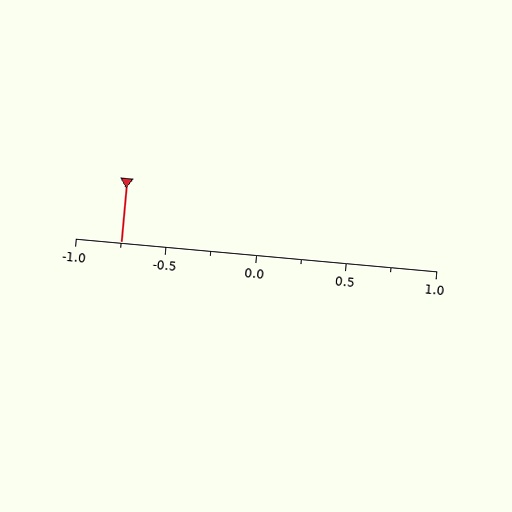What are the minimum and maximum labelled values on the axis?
The axis runs from -1.0 to 1.0.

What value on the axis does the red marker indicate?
The marker indicates approximately -0.75.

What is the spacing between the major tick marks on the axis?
The major ticks are spaced 0.5 apart.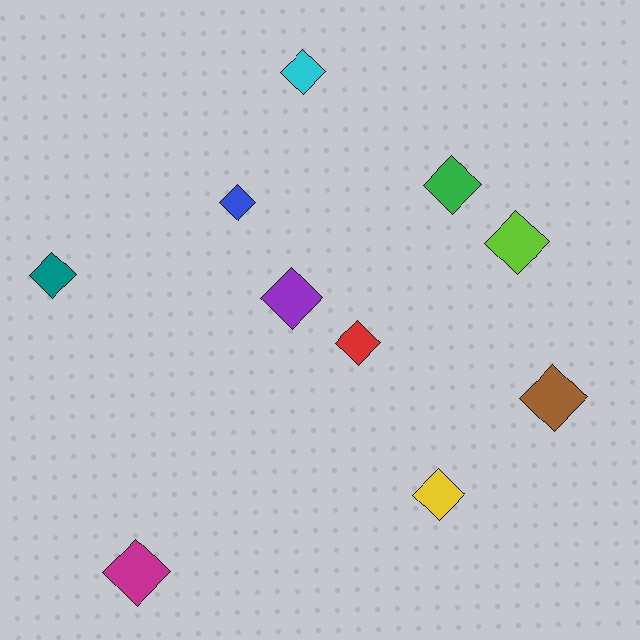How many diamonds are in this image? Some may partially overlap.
There are 10 diamonds.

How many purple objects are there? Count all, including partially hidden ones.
There is 1 purple object.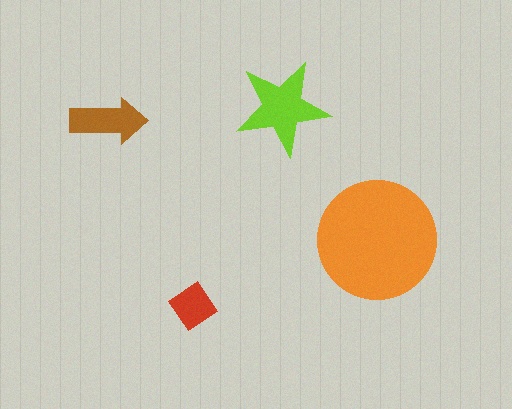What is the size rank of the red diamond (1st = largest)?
4th.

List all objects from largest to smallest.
The orange circle, the lime star, the brown arrow, the red diamond.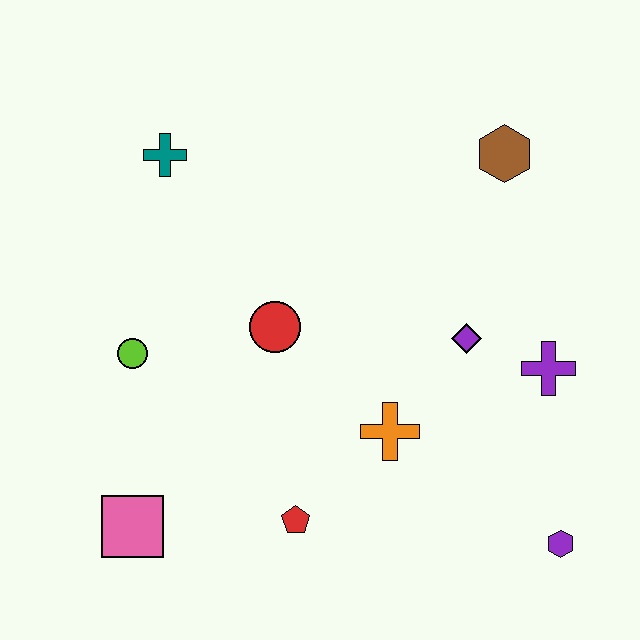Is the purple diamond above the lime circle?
Yes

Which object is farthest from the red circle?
The purple hexagon is farthest from the red circle.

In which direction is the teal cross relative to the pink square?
The teal cross is above the pink square.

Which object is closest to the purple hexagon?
The purple cross is closest to the purple hexagon.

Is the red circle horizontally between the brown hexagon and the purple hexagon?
No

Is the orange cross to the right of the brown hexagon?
No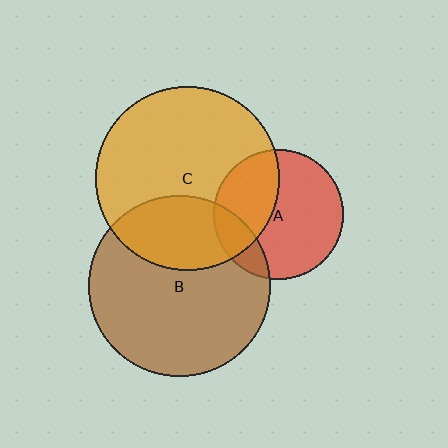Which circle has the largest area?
Circle C (orange).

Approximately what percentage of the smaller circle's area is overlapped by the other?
Approximately 30%.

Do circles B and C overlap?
Yes.